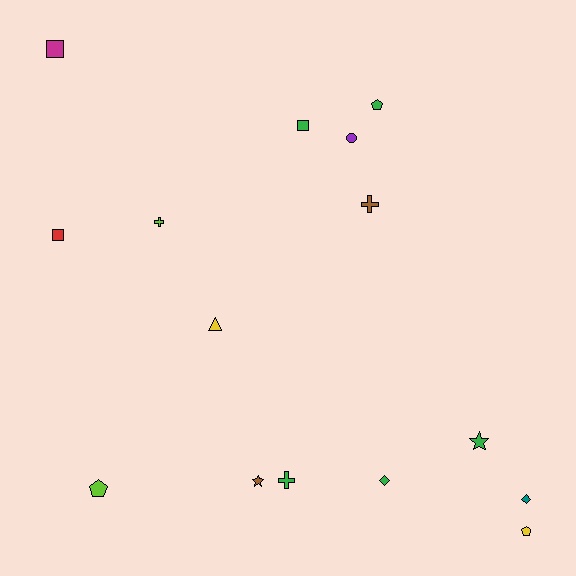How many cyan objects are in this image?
There are no cyan objects.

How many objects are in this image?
There are 15 objects.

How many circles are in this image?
There is 1 circle.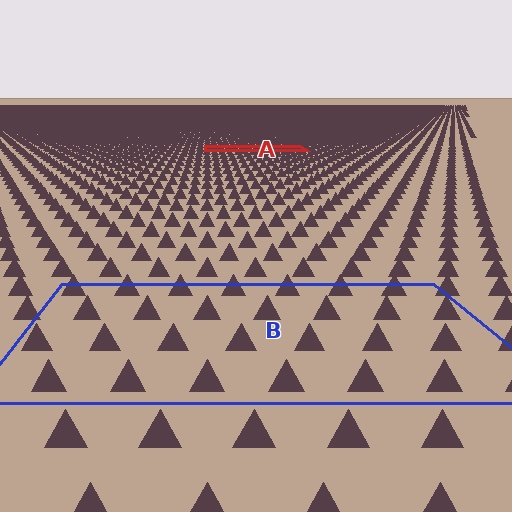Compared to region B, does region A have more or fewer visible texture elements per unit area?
Region A has more texture elements per unit area — they are packed more densely because it is farther away.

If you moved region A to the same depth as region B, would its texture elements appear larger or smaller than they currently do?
They would appear larger. At a closer depth, the same texture elements are projected at a bigger on-screen size.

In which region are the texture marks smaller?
The texture marks are smaller in region A, because it is farther away.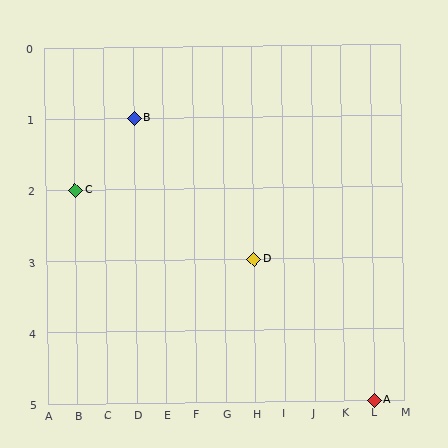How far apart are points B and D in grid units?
Points B and D are 4 columns and 2 rows apart (about 4.5 grid units diagonally).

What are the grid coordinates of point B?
Point B is at grid coordinates (D, 1).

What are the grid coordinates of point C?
Point C is at grid coordinates (B, 2).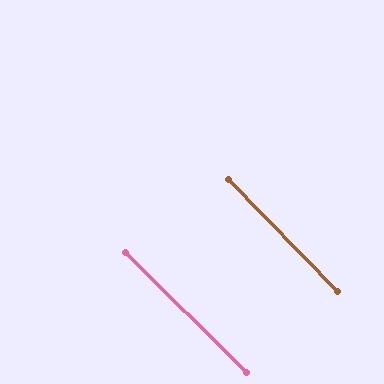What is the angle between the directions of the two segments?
Approximately 1 degree.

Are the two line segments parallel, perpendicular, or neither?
Parallel — their directions differ by only 0.9°.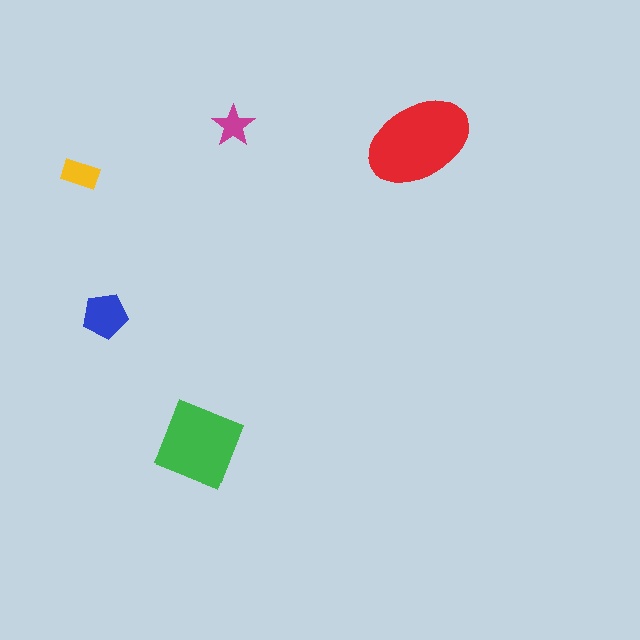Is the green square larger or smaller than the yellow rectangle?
Larger.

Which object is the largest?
The red ellipse.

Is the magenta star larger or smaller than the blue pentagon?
Smaller.